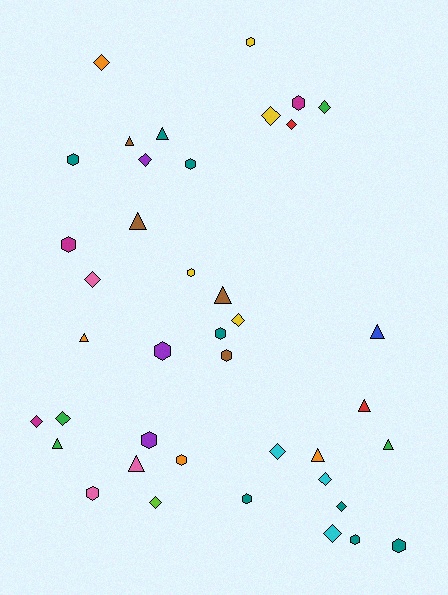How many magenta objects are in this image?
There are 3 magenta objects.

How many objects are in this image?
There are 40 objects.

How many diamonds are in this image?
There are 14 diamonds.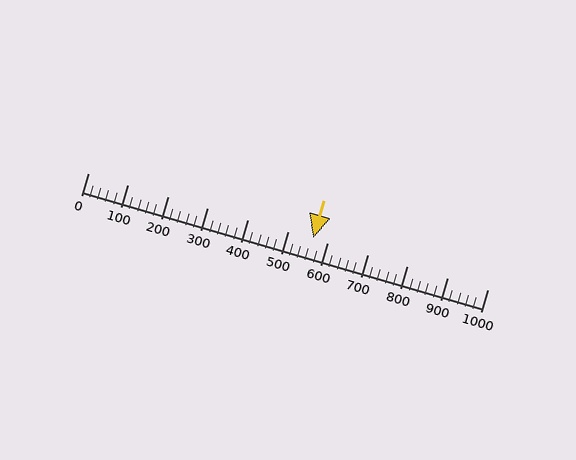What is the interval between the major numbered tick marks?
The major tick marks are spaced 100 units apart.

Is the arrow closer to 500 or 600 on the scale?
The arrow is closer to 600.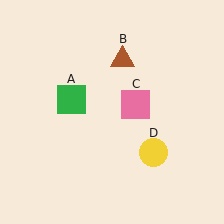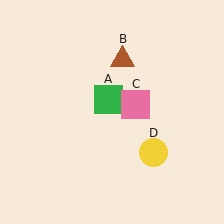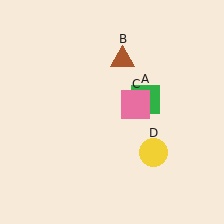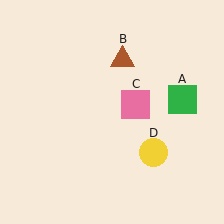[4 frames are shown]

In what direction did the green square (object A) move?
The green square (object A) moved right.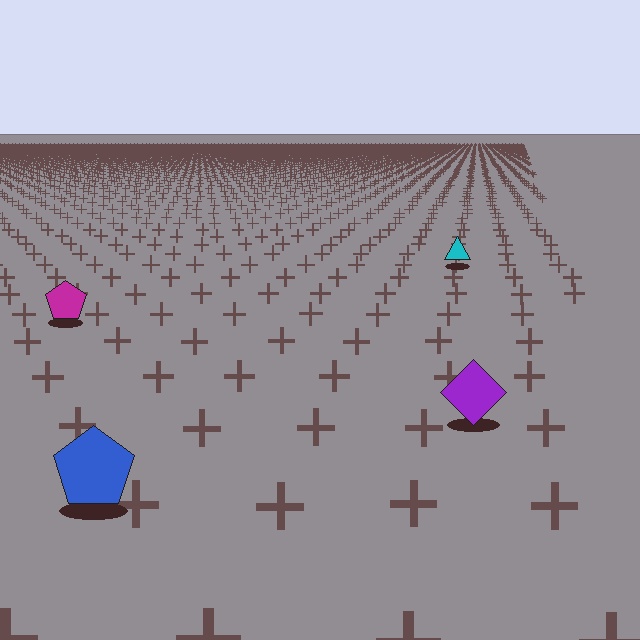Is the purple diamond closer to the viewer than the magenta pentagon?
Yes. The purple diamond is closer — you can tell from the texture gradient: the ground texture is coarser near it.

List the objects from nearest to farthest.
From nearest to farthest: the blue pentagon, the purple diamond, the magenta pentagon, the cyan triangle.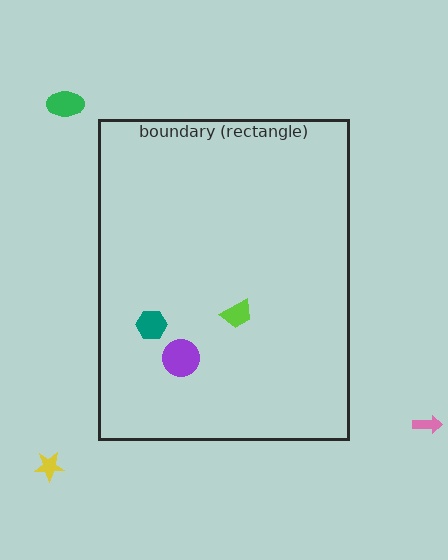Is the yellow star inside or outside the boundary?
Outside.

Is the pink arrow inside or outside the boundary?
Outside.